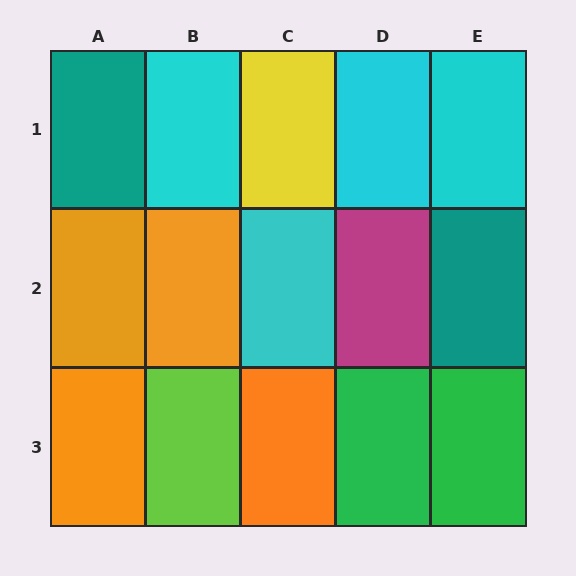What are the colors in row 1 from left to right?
Teal, cyan, yellow, cyan, cyan.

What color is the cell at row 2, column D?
Magenta.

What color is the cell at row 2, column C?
Cyan.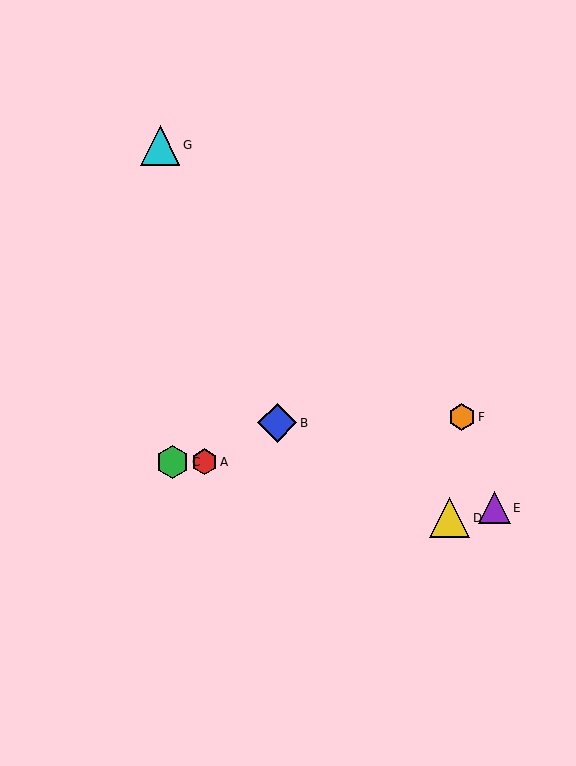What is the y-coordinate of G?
Object G is at y≈145.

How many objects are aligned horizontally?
2 objects (A, C) are aligned horizontally.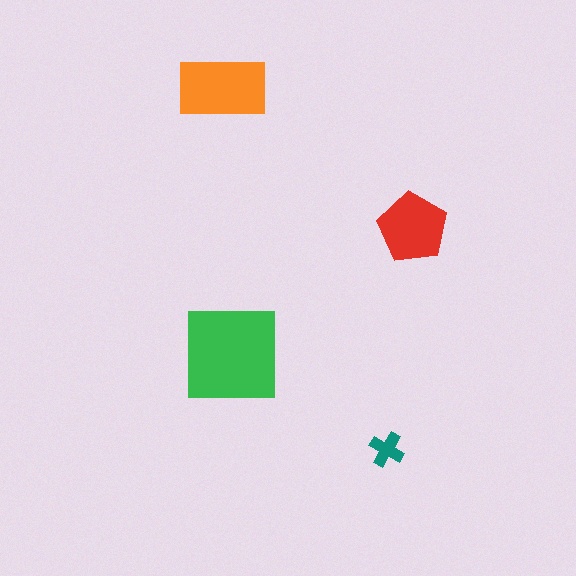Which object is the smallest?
The teal cross.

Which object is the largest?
The green square.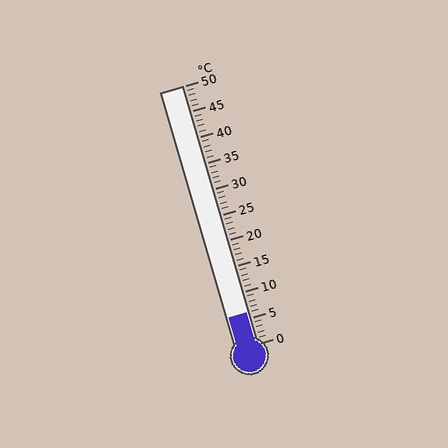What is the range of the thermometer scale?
The thermometer scale ranges from 0°C to 50°C.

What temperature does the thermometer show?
The thermometer shows approximately 6°C.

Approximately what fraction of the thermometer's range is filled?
The thermometer is filled to approximately 10% of its range.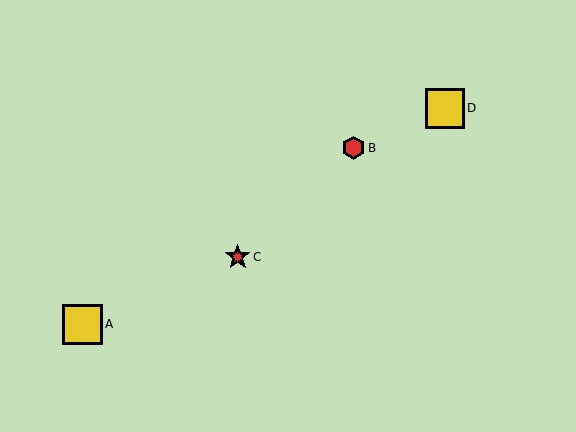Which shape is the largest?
The yellow square (labeled A) is the largest.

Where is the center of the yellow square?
The center of the yellow square is at (445, 108).